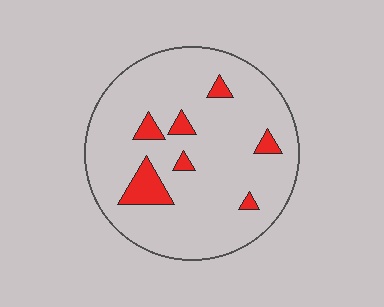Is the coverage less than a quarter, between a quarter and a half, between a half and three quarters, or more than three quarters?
Less than a quarter.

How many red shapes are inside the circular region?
7.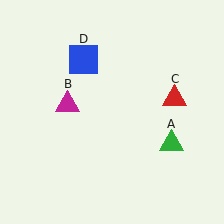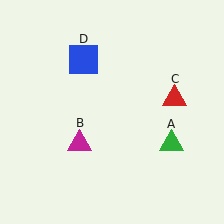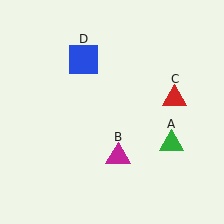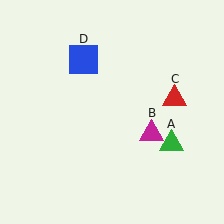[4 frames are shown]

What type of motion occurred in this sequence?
The magenta triangle (object B) rotated counterclockwise around the center of the scene.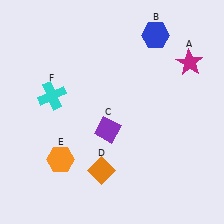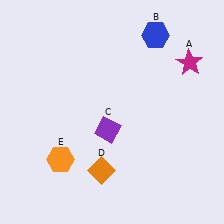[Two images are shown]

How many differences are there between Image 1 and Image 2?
There is 1 difference between the two images.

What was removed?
The cyan cross (F) was removed in Image 2.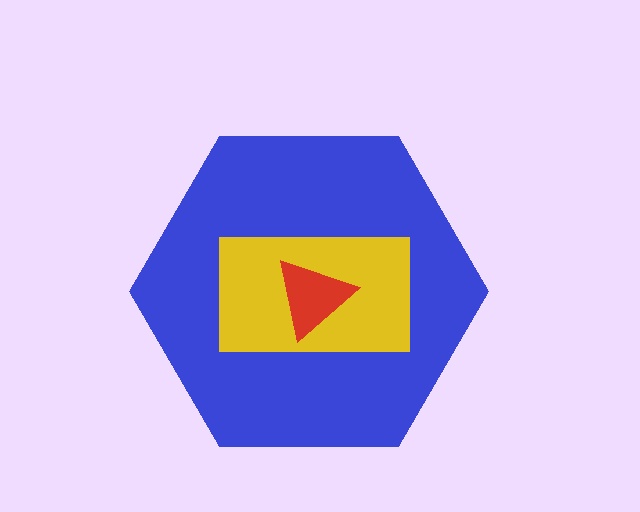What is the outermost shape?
The blue hexagon.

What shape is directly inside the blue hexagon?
The yellow rectangle.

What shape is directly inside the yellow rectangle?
The red triangle.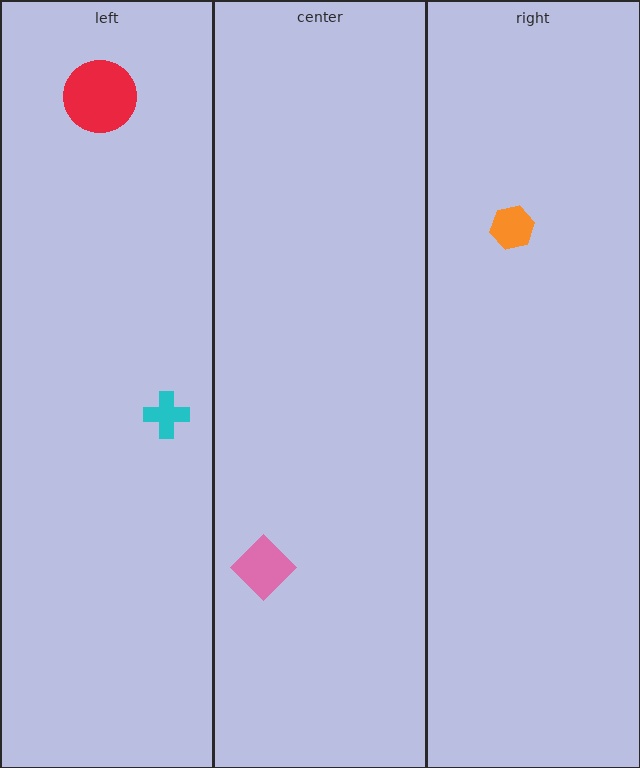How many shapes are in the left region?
2.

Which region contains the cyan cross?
The left region.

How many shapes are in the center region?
1.